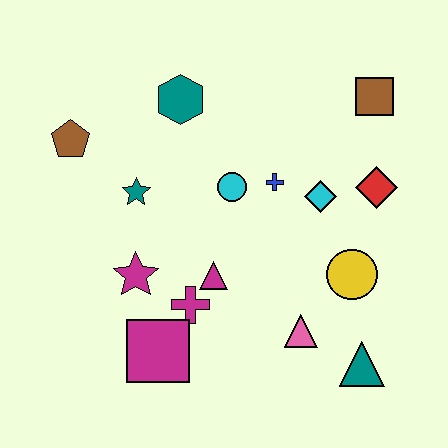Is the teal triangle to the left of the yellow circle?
No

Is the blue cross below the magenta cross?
No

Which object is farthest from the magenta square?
The brown square is farthest from the magenta square.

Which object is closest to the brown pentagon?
The teal star is closest to the brown pentagon.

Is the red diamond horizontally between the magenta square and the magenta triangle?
No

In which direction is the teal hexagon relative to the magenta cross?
The teal hexagon is above the magenta cross.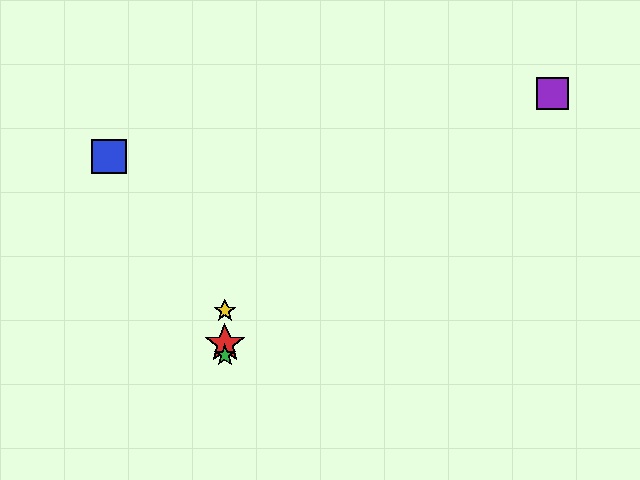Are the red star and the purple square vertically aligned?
No, the red star is at x≈225 and the purple square is at x≈553.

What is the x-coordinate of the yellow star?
The yellow star is at x≈225.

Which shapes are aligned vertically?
The red star, the green star, the yellow star are aligned vertically.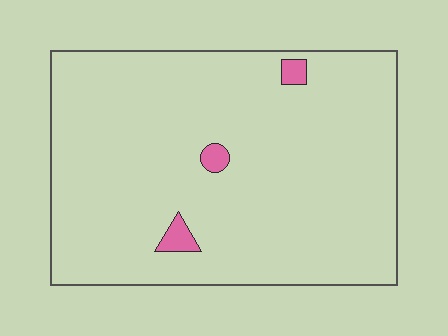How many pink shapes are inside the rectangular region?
3.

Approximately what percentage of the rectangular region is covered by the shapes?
Approximately 5%.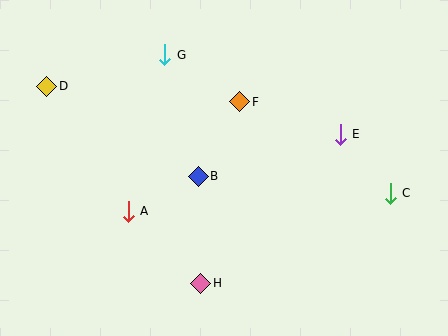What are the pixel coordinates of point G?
Point G is at (165, 55).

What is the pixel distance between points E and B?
The distance between E and B is 148 pixels.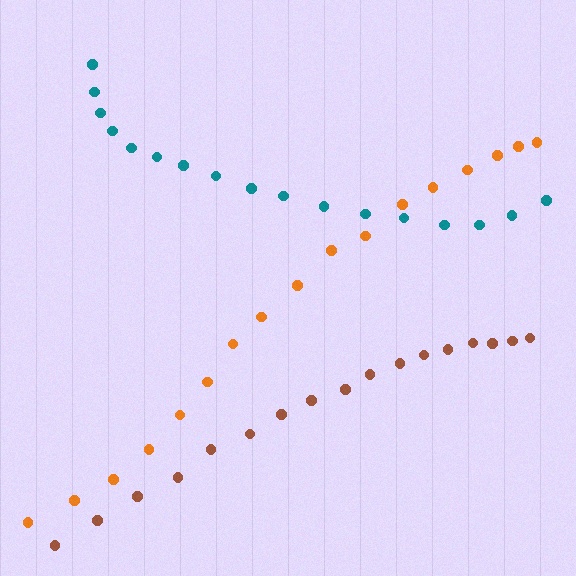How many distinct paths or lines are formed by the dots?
There are 3 distinct paths.